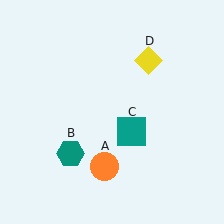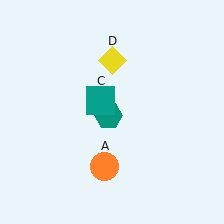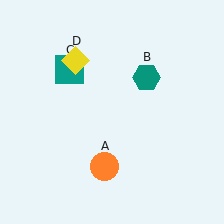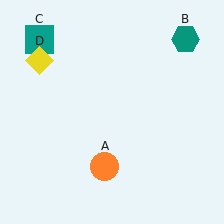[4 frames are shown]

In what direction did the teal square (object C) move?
The teal square (object C) moved up and to the left.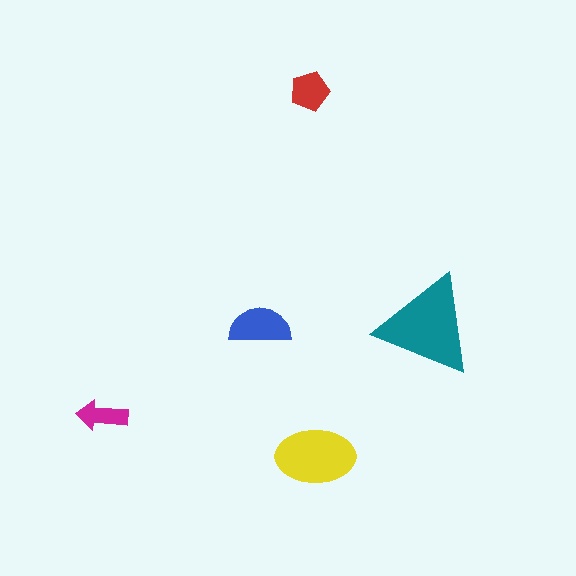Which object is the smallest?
The magenta arrow.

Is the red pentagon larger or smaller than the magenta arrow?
Larger.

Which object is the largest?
The teal triangle.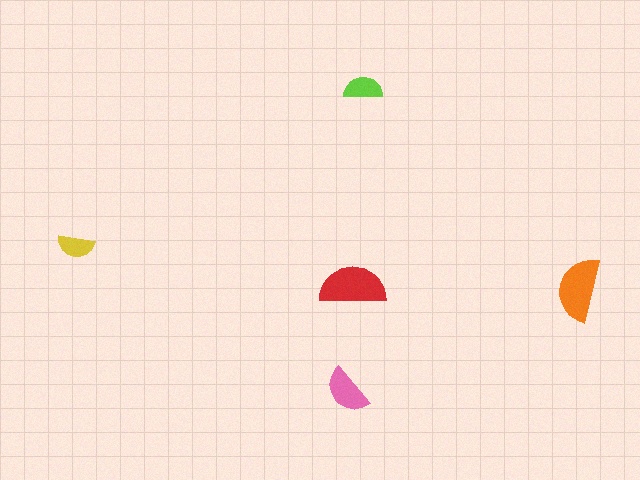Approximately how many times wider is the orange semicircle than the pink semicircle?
About 1.5 times wider.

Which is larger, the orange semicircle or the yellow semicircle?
The orange one.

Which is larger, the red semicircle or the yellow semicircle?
The red one.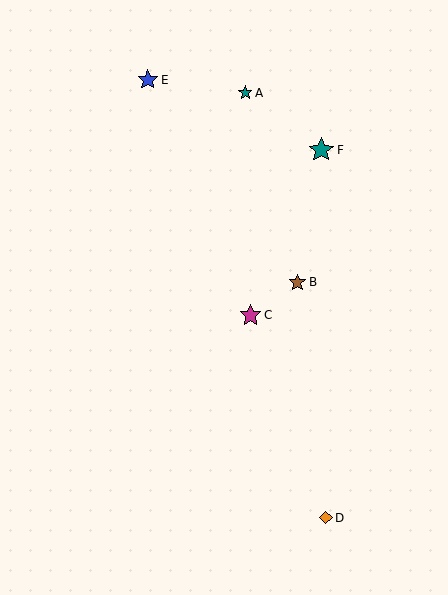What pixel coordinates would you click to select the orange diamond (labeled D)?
Click at (326, 518) to select the orange diamond D.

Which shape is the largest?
The teal star (labeled F) is the largest.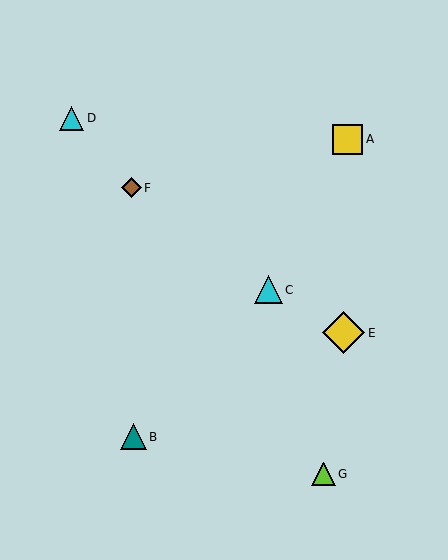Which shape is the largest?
The yellow diamond (labeled E) is the largest.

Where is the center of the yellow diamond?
The center of the yellow diamond is at (343, 333).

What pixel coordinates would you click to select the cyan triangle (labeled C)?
Click at (268, 290) to select the cyan triangle C.